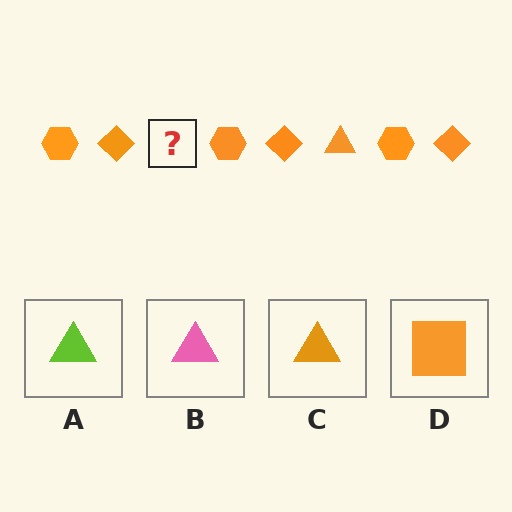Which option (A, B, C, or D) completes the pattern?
C.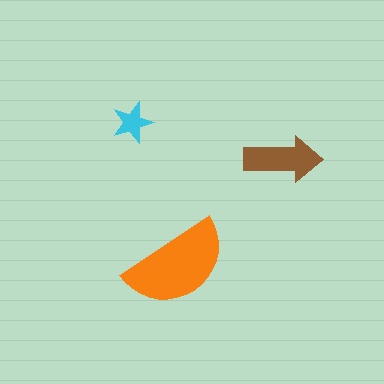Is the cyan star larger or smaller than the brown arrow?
Smaller.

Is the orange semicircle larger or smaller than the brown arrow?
Larger.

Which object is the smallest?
The cyan star.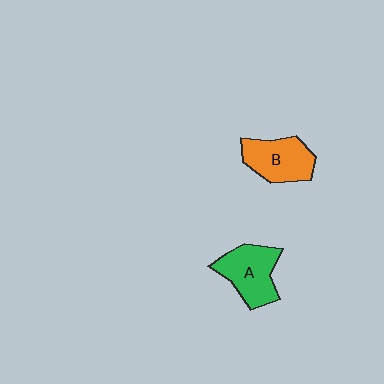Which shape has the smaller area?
Shape B (orange).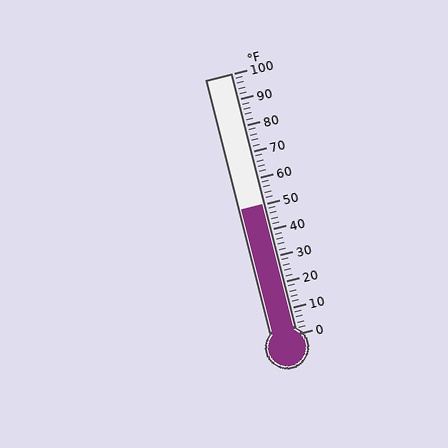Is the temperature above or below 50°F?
The temperature is at 50°F.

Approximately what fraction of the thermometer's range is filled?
The thermometer is filled to approximately 50% of its range.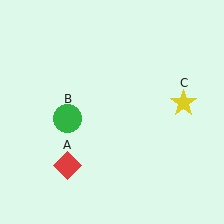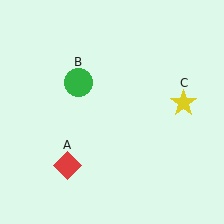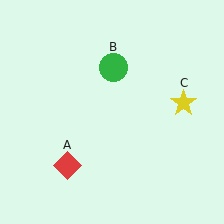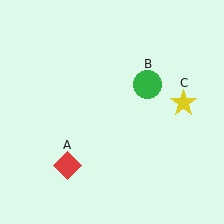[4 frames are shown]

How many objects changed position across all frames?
1 object changed position: green circle (object B).